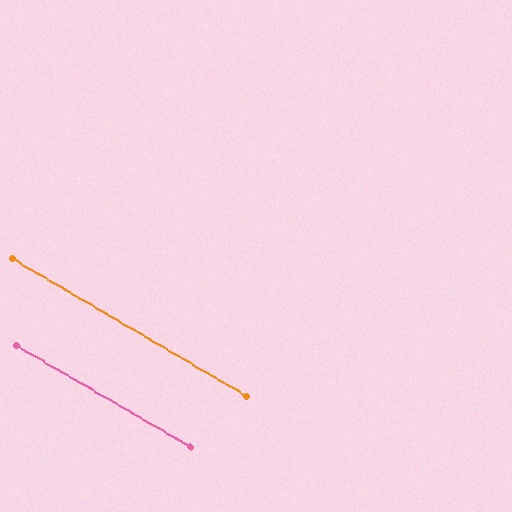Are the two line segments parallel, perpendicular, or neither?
Parallel — their directions differ by only 0.4°.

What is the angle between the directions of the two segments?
Approximately 0 degrees.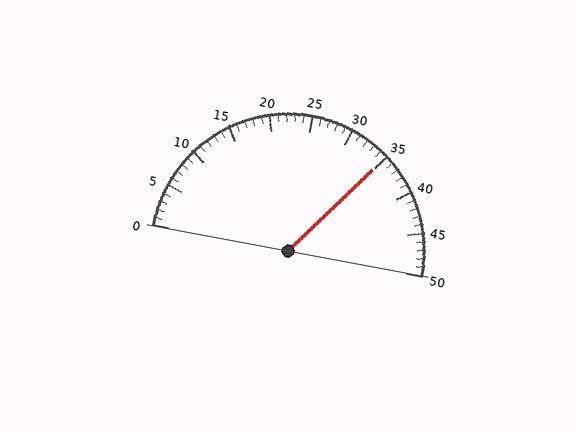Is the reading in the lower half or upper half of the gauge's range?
The reading is in the upper half of the range (0 to 50).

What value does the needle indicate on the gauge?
The needle indicates approximately 35.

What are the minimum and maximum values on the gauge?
The gauge ranges from 0 to 50.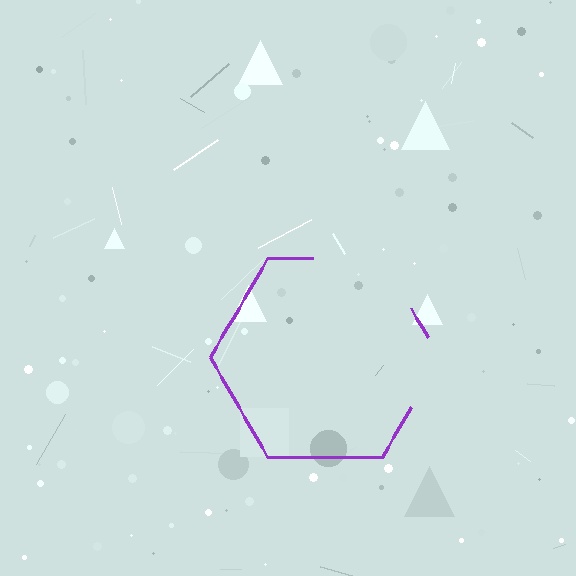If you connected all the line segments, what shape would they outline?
They would outline a hexagon.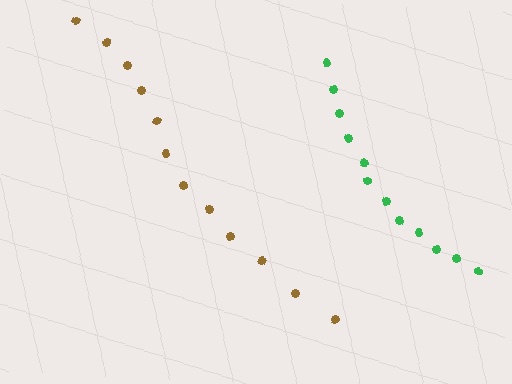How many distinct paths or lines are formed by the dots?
There are 2 distinct paths.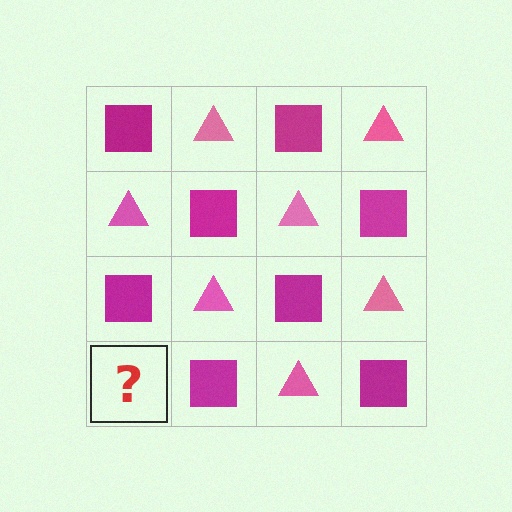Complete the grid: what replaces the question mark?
The question mark should be replaced with a pink triangle.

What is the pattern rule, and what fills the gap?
The rule is that it alternates magenta square and pink triangle in a checkerboard pattern. The gap should be filled with a pink triangle.